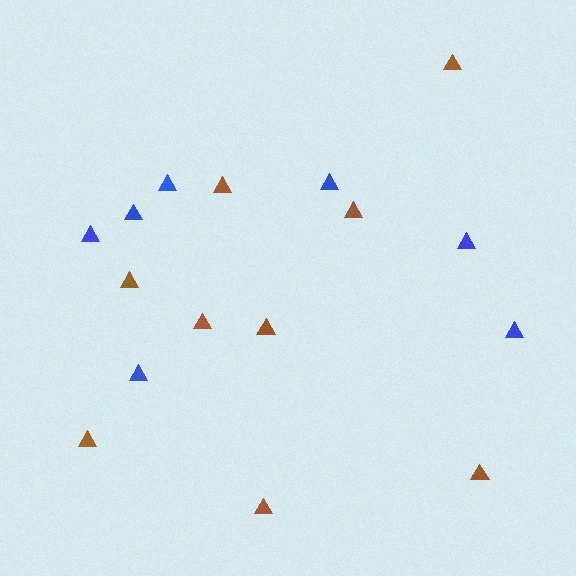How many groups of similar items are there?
There are 2 groups: one group of blue triangles (7) and one group of brown triangles (9).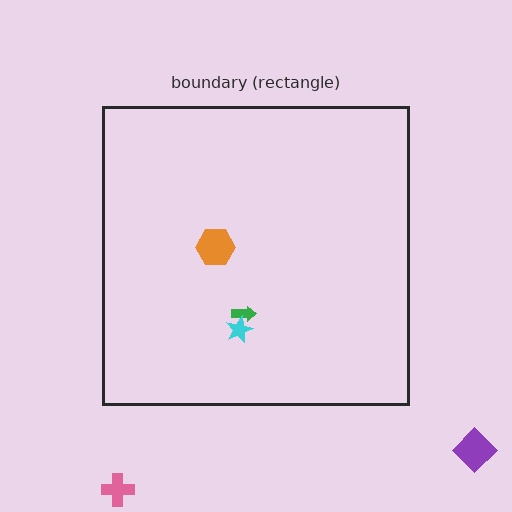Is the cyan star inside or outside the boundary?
Inside.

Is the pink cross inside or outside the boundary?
Outside.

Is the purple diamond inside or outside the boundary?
Outside.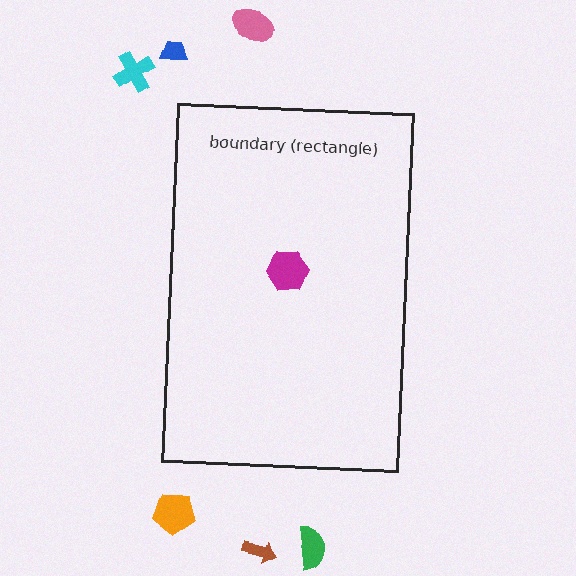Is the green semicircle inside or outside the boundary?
Outside.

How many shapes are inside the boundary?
1 inside, 6 outside.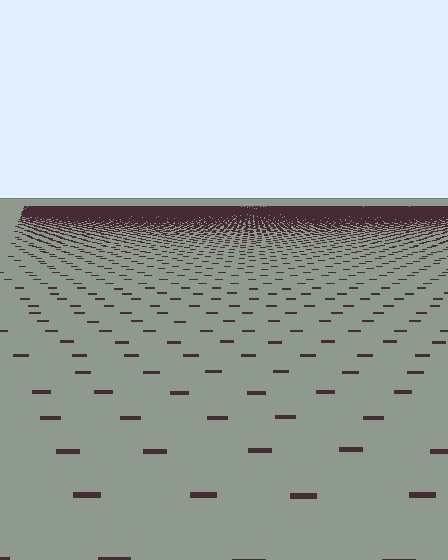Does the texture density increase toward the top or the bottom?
Density increases toward the top.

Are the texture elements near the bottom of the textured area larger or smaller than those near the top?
Larger. Near the bottom, elements are closer to the viewer and appear at a bigger on-screen size.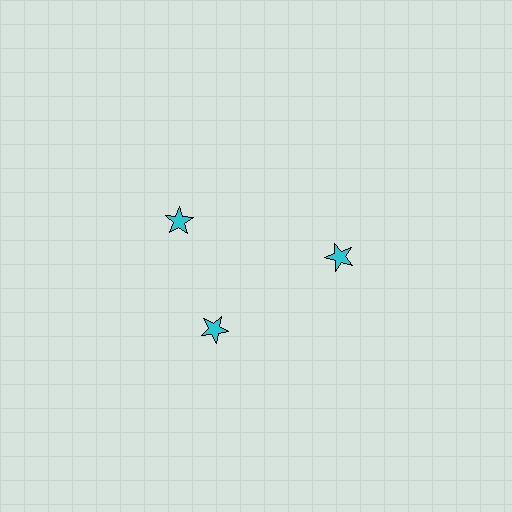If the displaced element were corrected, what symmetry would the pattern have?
It would have 3-fold rotational symmetry — the pattern would map onto itself every 120 degrees.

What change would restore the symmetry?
The symmetry would be restored by rotating it back into even spacing with its neighbors so that all 3 stars sit at equal angles and equal distance from the center.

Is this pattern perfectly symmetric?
No. The 3 cyan stars are arranged in a ring, but one element near the 11 o'clock position is rotated out of alignment along the ring, breaking the 3-fold rotational symmetry.